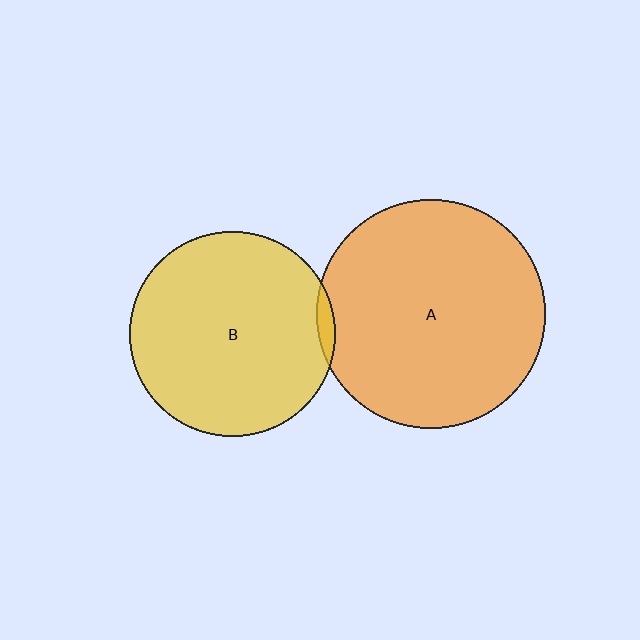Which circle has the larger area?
Circle A (orange).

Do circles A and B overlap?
Yes.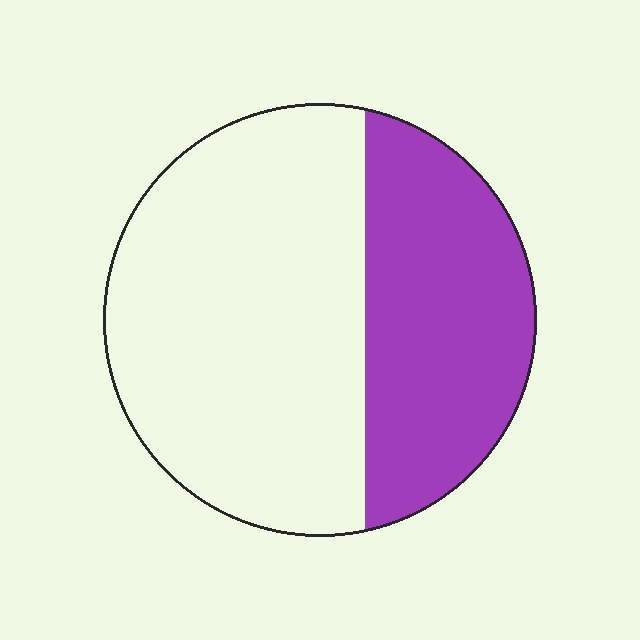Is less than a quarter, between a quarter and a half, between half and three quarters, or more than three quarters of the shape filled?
Between a quarter and a half.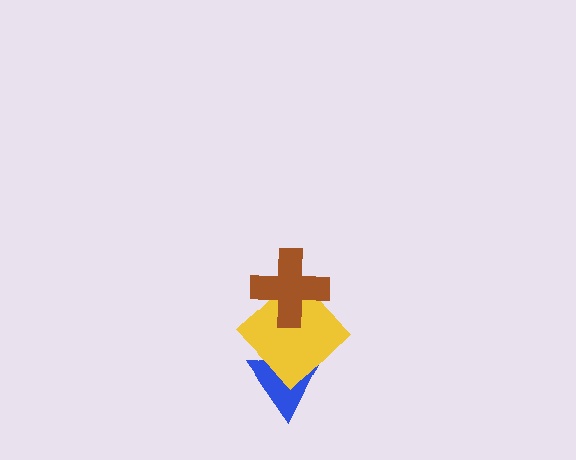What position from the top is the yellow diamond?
The yellow diamond is 2nd from the top.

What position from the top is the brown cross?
The brown cross is 1st from the top.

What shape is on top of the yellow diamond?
The brown cross is on top of the yellow diamond.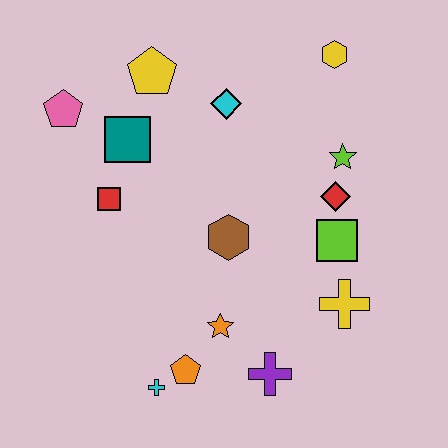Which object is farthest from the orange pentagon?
The yellow hexagon is farthest from the orange pentagon.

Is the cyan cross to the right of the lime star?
No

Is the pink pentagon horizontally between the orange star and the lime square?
No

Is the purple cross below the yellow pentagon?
Yes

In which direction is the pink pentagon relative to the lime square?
The pink pentagon is to the left of the lime square.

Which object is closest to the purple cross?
The orange star is closest to the purple cross.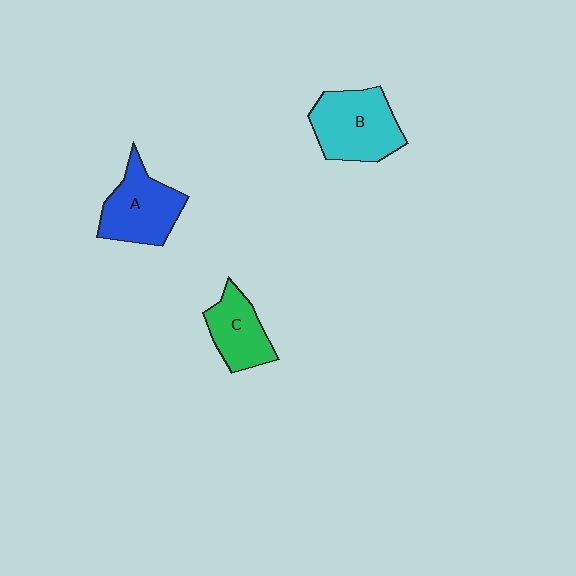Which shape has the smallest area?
Shape C (green).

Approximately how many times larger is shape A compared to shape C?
Approximately 1.3 times.